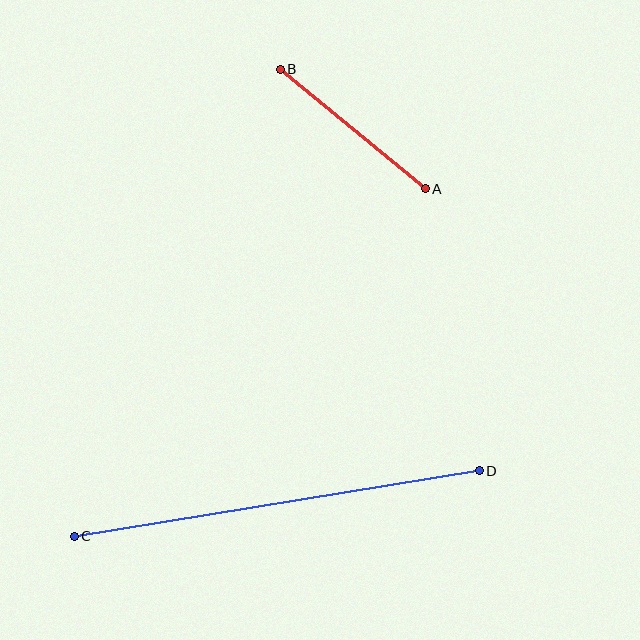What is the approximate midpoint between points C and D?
The midpoint is at approximately (277, 504) pixels.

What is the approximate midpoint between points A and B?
The midpoint is at approximately (353, 129) pixels.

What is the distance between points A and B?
The distance is approximately 188 pixels.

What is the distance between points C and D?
The distance is approximately 410 pixels.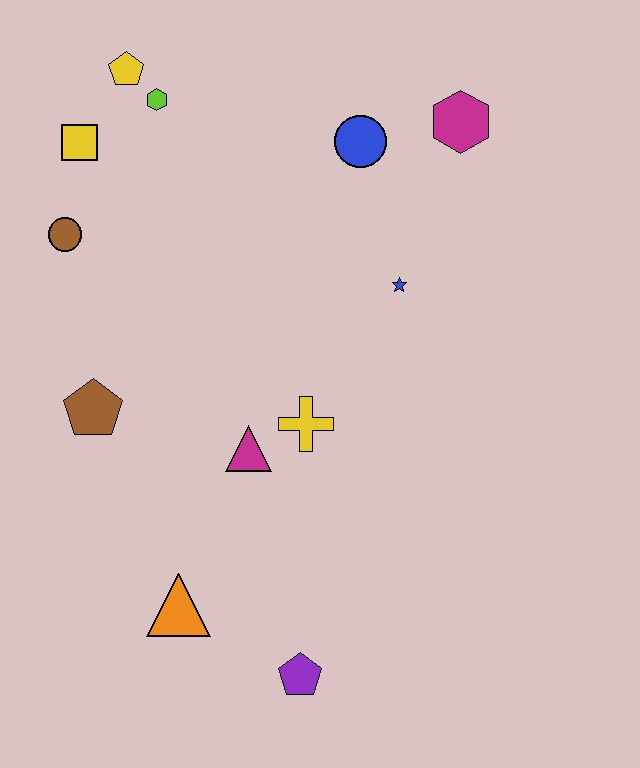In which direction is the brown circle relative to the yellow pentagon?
The brown circle is below the yellow pentagon.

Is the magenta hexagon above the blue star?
Yes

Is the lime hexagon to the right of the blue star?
No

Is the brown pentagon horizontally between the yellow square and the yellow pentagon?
Yes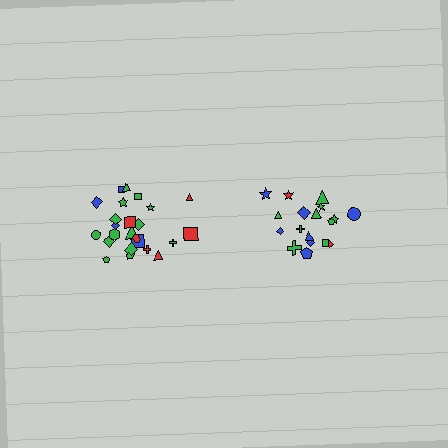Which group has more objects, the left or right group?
The left group.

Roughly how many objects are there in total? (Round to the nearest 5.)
Roughly 45 objects in total.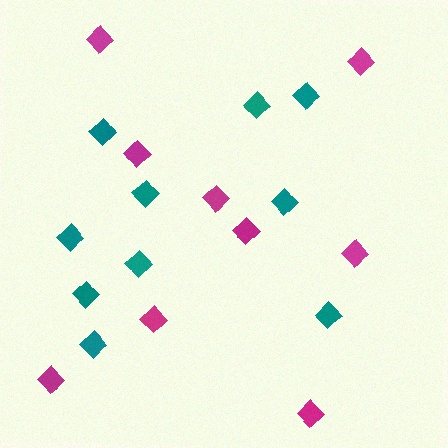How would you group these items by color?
There are 2 groups: one group of teal diamonds (10) and one group of magenta diamonds (9).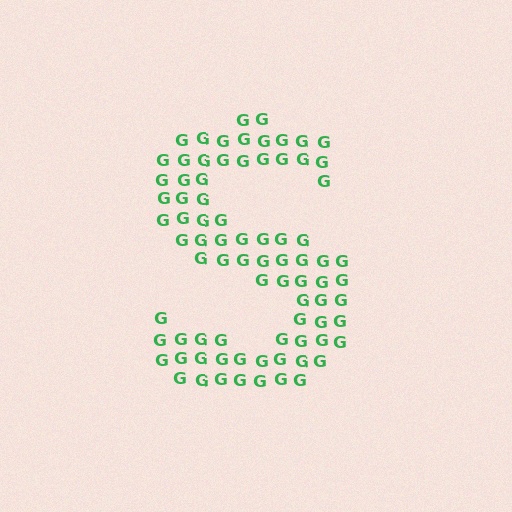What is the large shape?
The large shape is the letter S.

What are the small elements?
The small elements are letter G's.